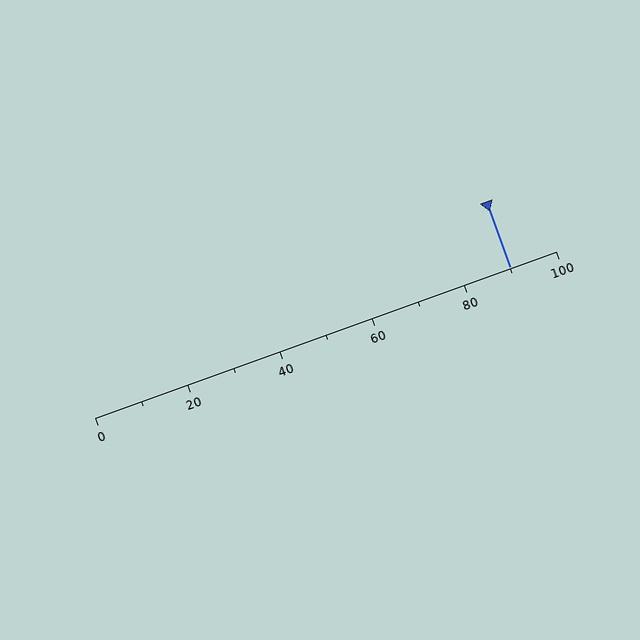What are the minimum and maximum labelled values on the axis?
The axis runs from 0 to 100.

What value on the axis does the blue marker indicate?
The marker indicates approximately 90.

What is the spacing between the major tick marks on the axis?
The major ticks are spaced 20 apart.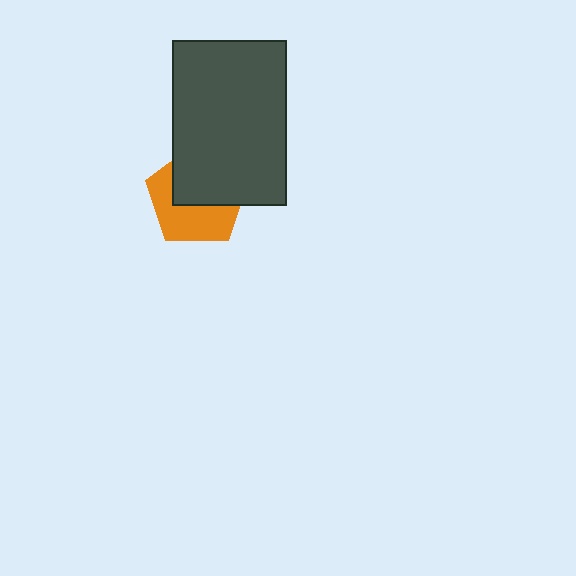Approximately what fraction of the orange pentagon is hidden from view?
Roughly 50% of the orange pentagon is hidden behind the dark gray rectangle.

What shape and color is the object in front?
The object in front is a dark gray rectangle.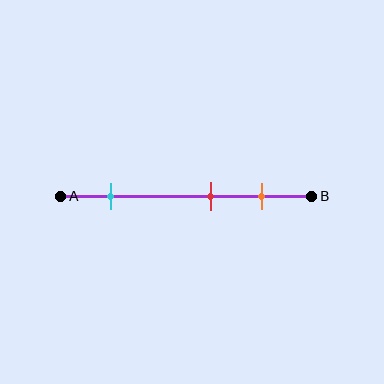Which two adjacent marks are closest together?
The red and orange marks are the closest adjacent pair.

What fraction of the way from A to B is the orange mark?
The orange mark is approximately 80% (0.8) of the way from A to B.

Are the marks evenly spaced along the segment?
No, the marks are not evenly spaced.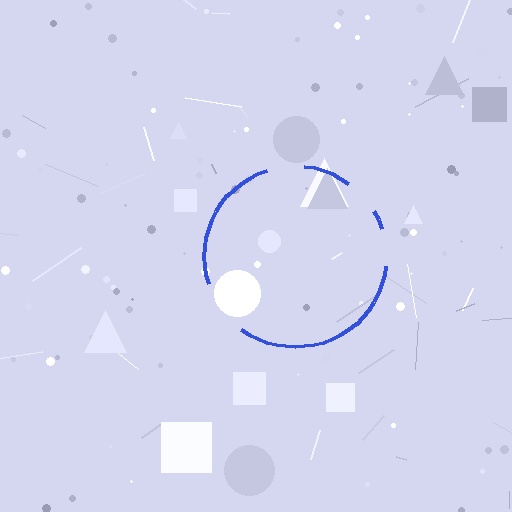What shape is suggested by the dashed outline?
The dashed outline suggests a circle.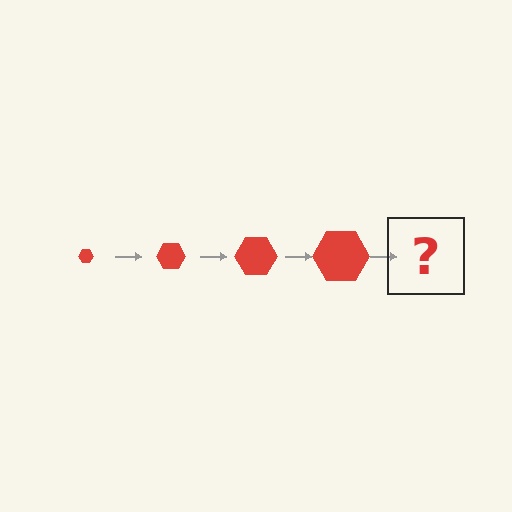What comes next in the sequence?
The next element should be a red hexagon, larger than the previous one.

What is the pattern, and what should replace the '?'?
The pattern is that the hexagon gets progressively larger each step. The '?' should be a red hexagon, larger than the previous one.